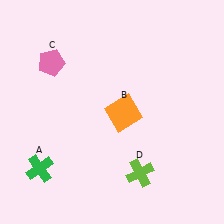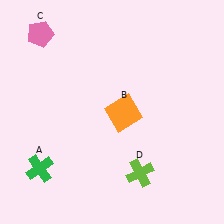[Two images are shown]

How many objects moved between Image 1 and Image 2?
1 object moved between the two images.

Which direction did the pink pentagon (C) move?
The pink pentagon (C) moved up.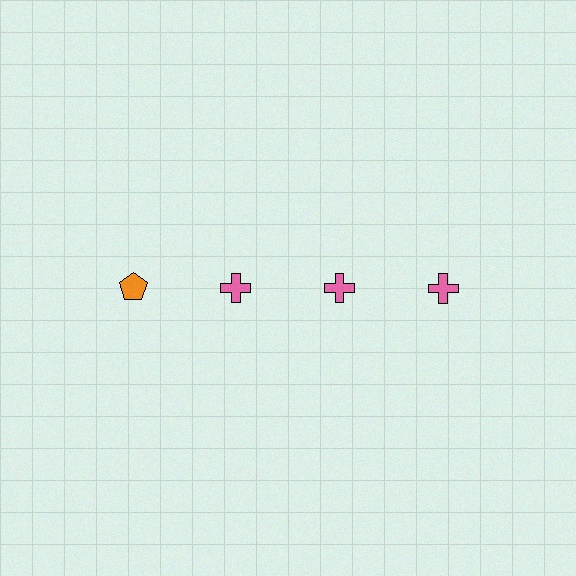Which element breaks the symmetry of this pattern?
The orange pentagon in the top row, leftmost column breaks the symmetry. All other shapes are pink crosses.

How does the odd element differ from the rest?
It differs in both color (orange instead of pink) and shape (pentagon instead of cross).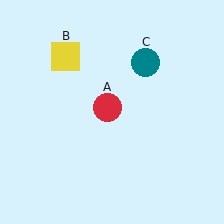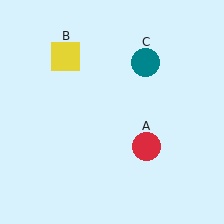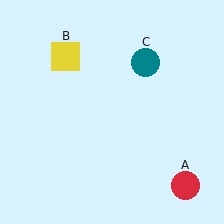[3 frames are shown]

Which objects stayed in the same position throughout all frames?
Yellow square (object B) and teal circle (object C) remained stationary.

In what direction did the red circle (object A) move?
The red circle (object A) moved down and to the right.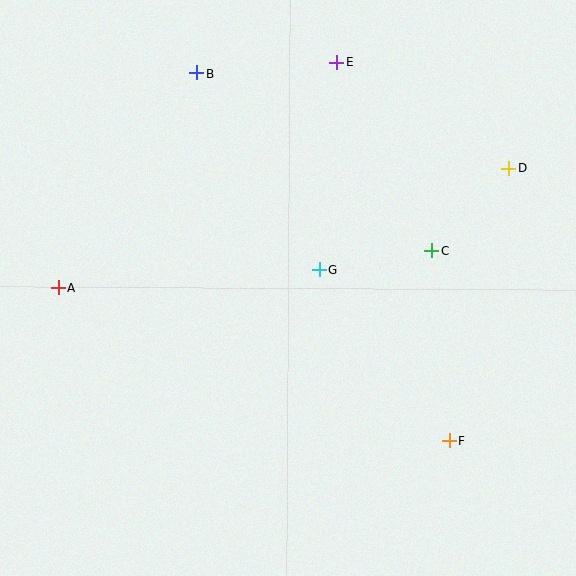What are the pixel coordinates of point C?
Point C is at (432, 251).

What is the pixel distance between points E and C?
The distance between E and C is 210 pixels.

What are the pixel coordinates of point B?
Point B is at (197, 73).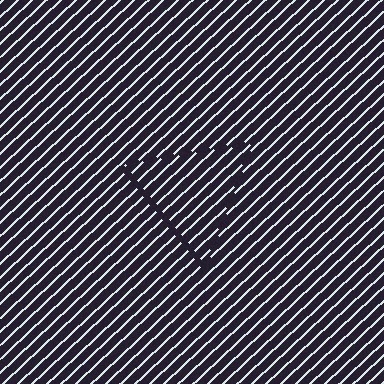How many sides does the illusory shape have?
3 sides — the line-ends trace a triangle.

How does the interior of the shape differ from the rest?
The interior of the shape contains the same grating, shifted by half a period — the contour is defined by the phase discontinuity where line-ends from the inner and outer gratings abut.